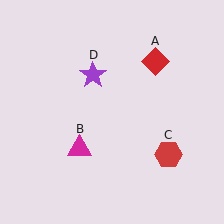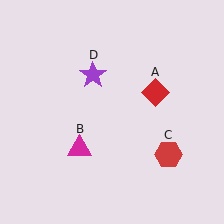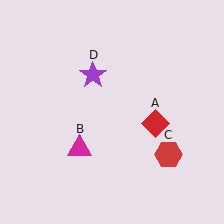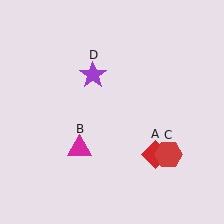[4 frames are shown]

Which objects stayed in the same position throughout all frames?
Magenta triangle (object B) and red hexagon (object C) and purple star (object D) remained stationary.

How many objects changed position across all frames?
1 object changed position: red diamond (object A).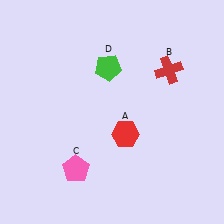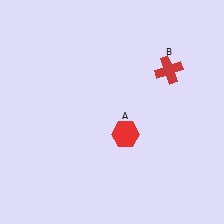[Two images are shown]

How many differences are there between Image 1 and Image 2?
There are 2 differences between the two images.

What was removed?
The pink pentagon (C), the green pentagon (D) were removed in Image 2.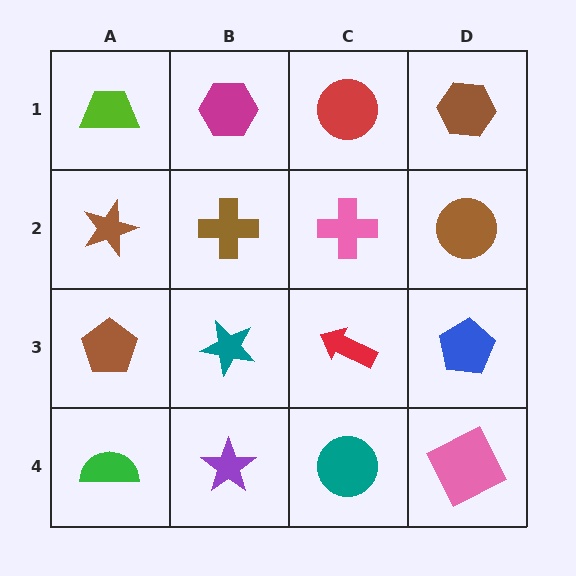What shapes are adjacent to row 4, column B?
A teal star (row 3, column B), a green semicircle (row 4, column A), a teal circle (row 4, column C).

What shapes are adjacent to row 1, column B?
A brown cross (row 2, column B), a lime trapezoid (row 1, column A), a red circle (row 1, column C).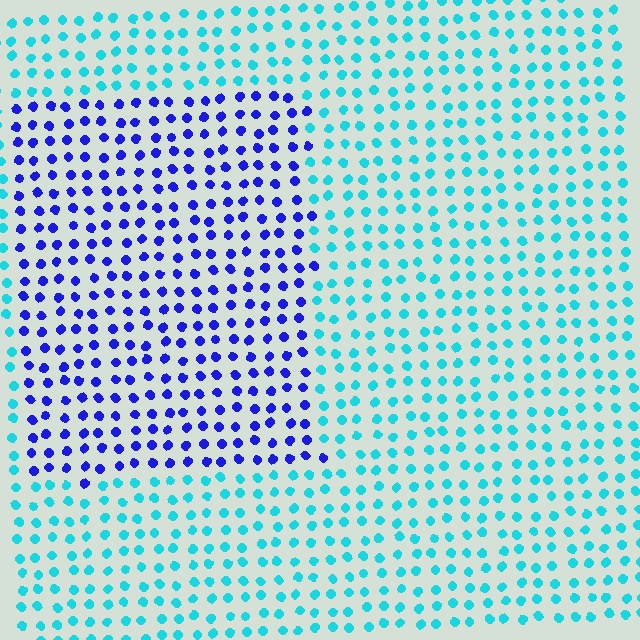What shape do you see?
I see a rectangle.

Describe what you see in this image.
The image is filled with small cyan elements in a uniform arrangement. A rectangle-shaped region is visible where the elements are tinted to a slightly different hue, forming a subtle color boundary.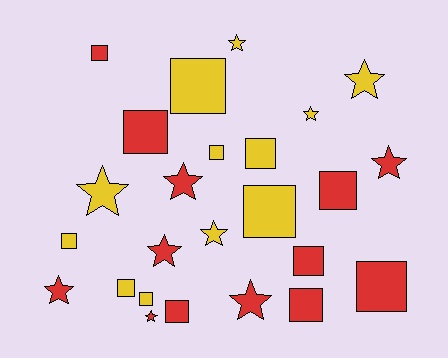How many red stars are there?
There are 6 red stars.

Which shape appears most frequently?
Square, with 14 objects.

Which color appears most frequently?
Red, with 13 objects.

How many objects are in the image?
There are 25 objects.